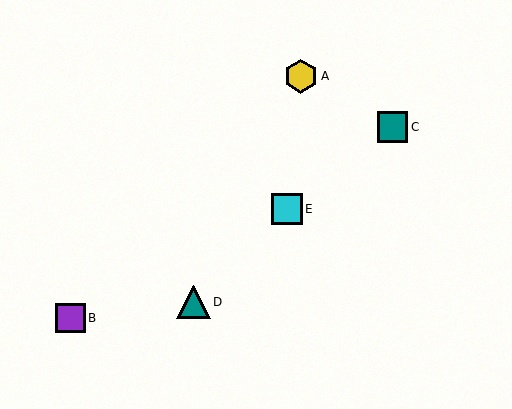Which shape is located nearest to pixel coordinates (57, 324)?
The purple square (labeled B) at (70, 318) is nearest to that location.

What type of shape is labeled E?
Shape E is a cyan square.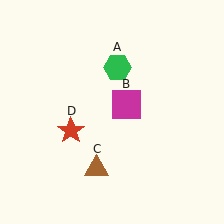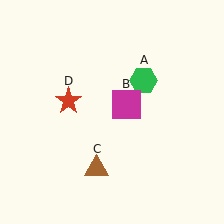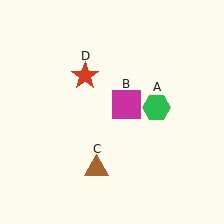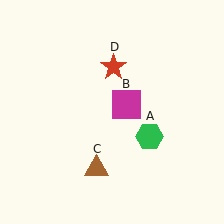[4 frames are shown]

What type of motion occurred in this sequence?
The green hexagon (object A), red star (object D) rotated clockwise around the center of the scene.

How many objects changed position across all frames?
2 objects changed position: green hexagon (object A), red star (object D).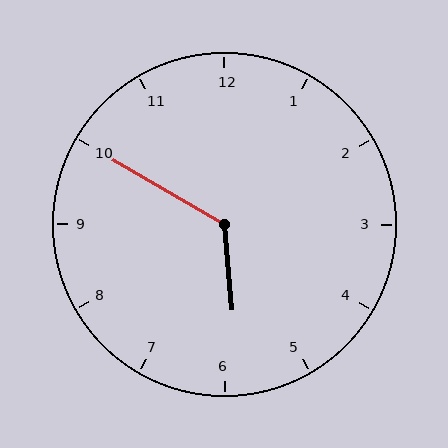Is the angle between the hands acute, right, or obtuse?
It is obtuse.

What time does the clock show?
5:50.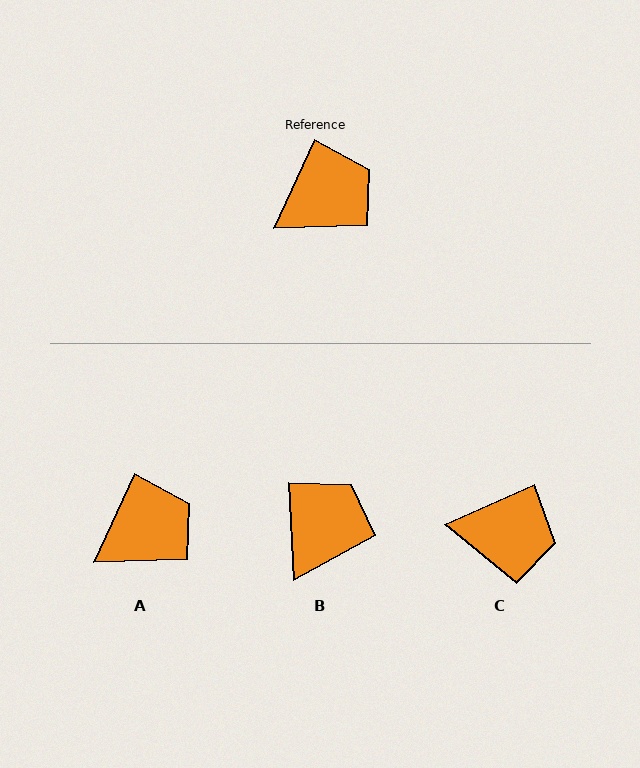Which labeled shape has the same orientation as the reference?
A.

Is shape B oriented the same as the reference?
No, it is off by about 27 degrees.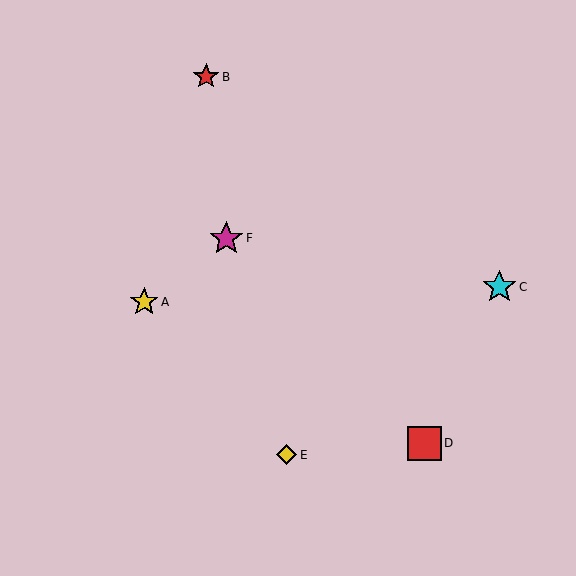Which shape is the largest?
The magenta star (labeled F) is the largest.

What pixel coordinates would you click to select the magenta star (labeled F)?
Click at (226, 238) to select the magenta star F.